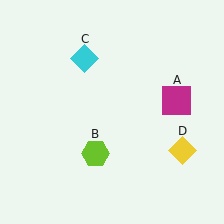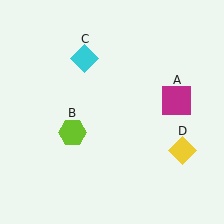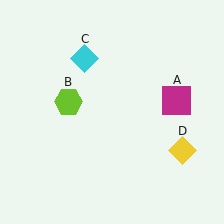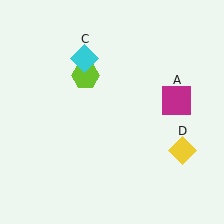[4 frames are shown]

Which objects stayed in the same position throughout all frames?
Magenta square (object A) and cyan diamond (object C) and yellow diamond (object D) remained stationary.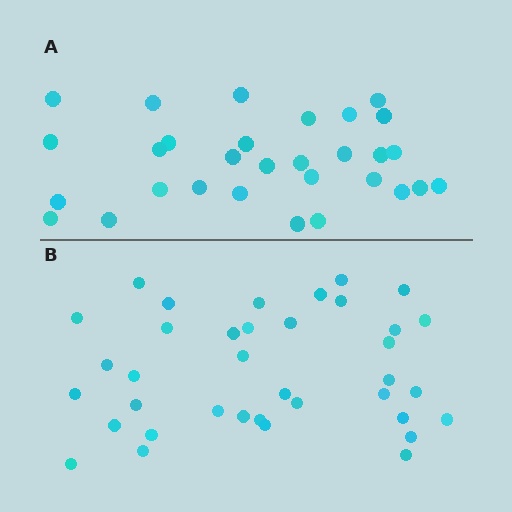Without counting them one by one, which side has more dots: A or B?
Region B (the bottom region) has more dots.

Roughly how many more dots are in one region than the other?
Region B has roughly 8 or so more dots than region A.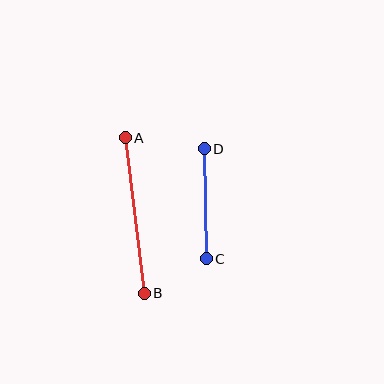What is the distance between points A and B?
The distance is approximately 156 pixels.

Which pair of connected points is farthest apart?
Points A and B are farthest apart.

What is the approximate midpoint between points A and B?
The midpoint is at approximately (135, 216) pixels.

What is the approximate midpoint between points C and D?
The midpoint is at approximately (205, 204) pixels.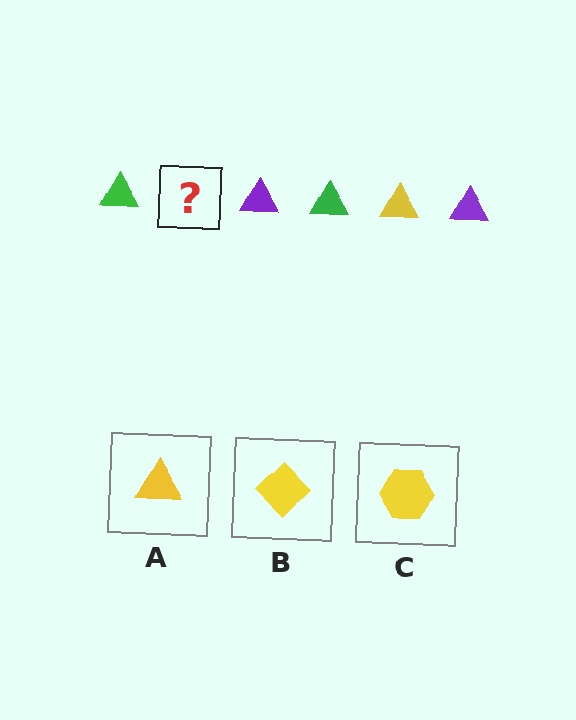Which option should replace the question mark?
Option A.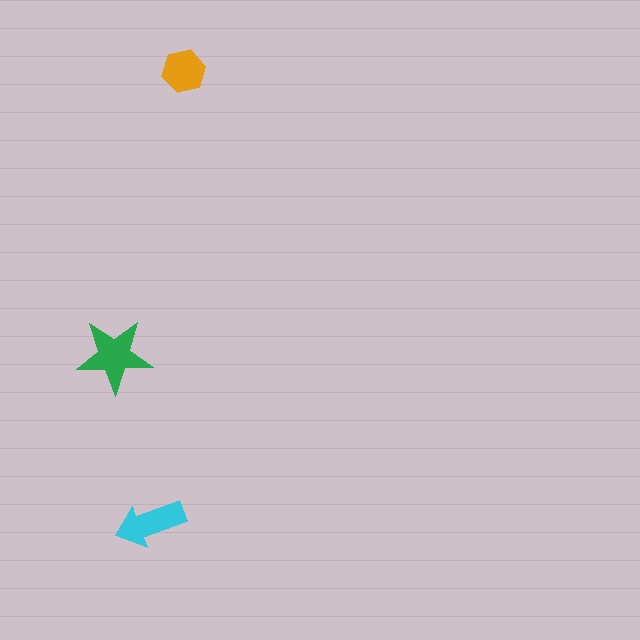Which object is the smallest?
The orange hexagon.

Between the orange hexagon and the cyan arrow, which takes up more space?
The cyan arrow.